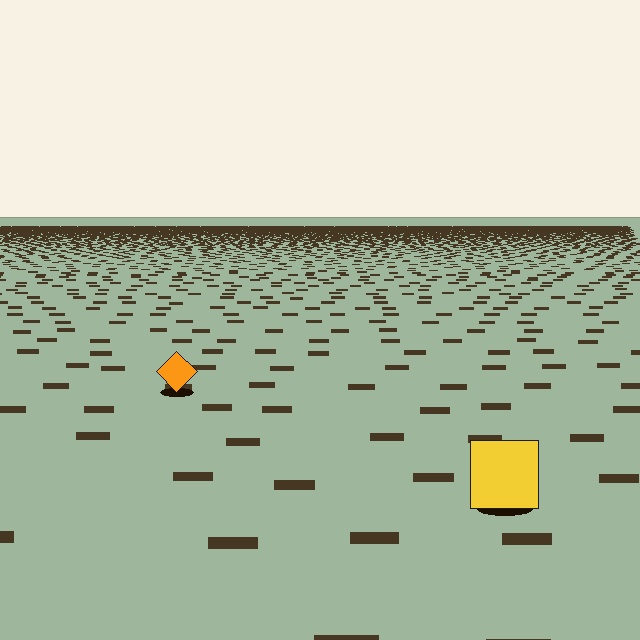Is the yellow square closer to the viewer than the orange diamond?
Yes. The yellow square is closer — you can tell from the texture gradient: the ground texture is coarser near it.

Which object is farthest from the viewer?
The orange diamond is farthest from the viewer. It appears smaller and the ground texture around it is denser.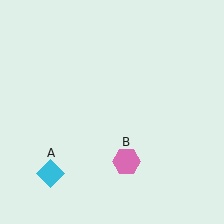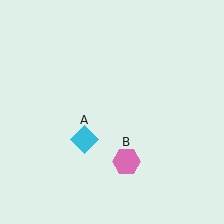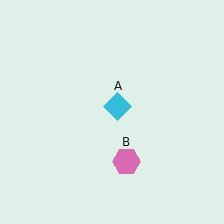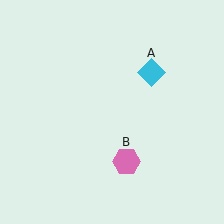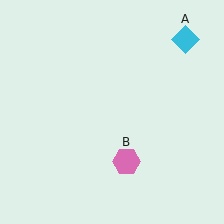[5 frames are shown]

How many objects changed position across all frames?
1 object changed position: cyan diamond (object A).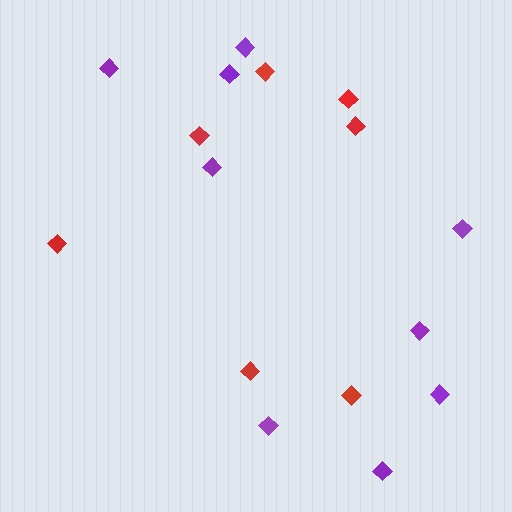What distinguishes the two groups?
There are 2 groups: one group of red diamonds (7) and one group of purple diamonds (9).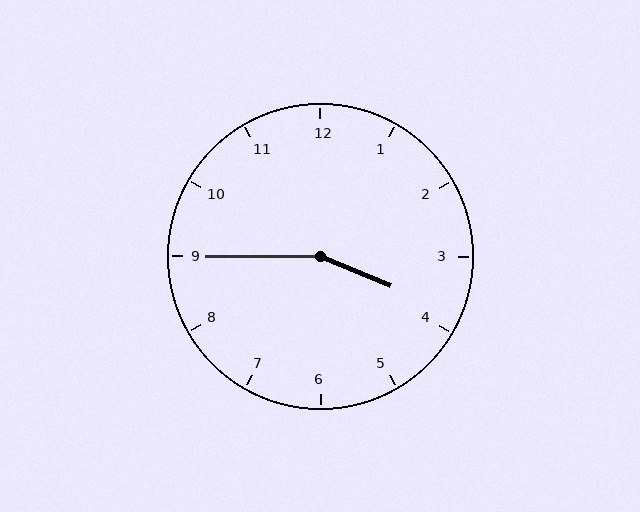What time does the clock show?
3:45.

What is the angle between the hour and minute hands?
Approximately 158 degrees.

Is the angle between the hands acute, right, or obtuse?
It is obtuse.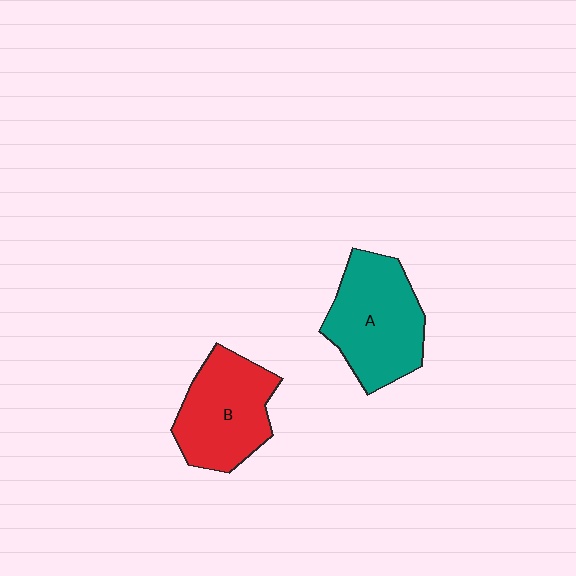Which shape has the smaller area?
Shape B (red).